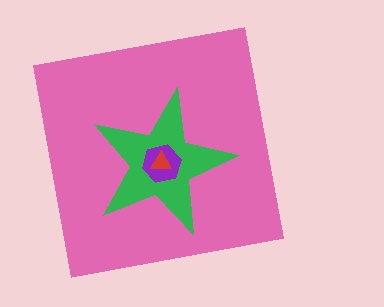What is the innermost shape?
The red triangle.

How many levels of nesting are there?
4.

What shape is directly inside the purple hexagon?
The red triangle.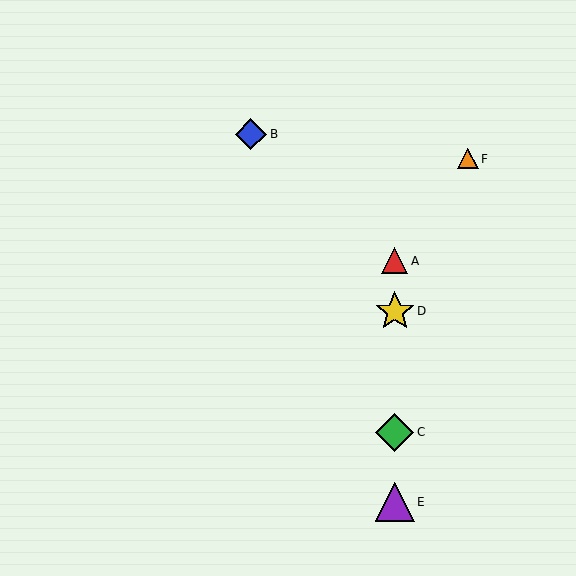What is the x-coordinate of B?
Object B is at x≈251.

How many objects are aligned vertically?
4 objects (A, C, D, E) are aligned vertically.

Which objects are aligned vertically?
Objects A, C, D, E are aligned vertically.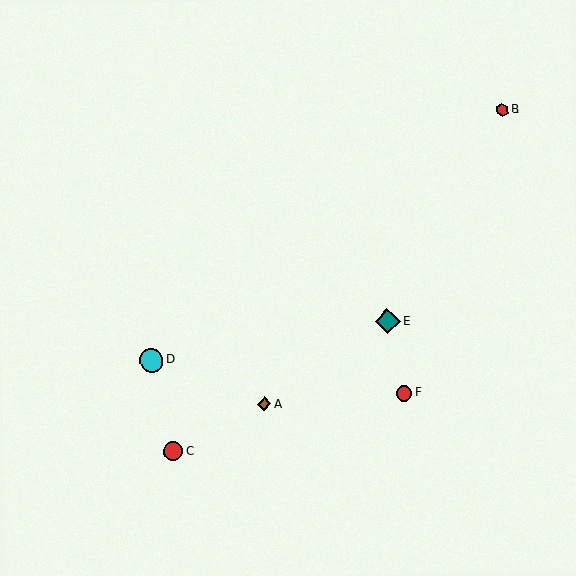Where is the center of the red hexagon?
The center of the red hexagon is at (502, 110).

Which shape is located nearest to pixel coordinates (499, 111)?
The red hexagon (labeled B) at (502, 110) is nearest to that location.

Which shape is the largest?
The teal diamond (labeled E) is the largest.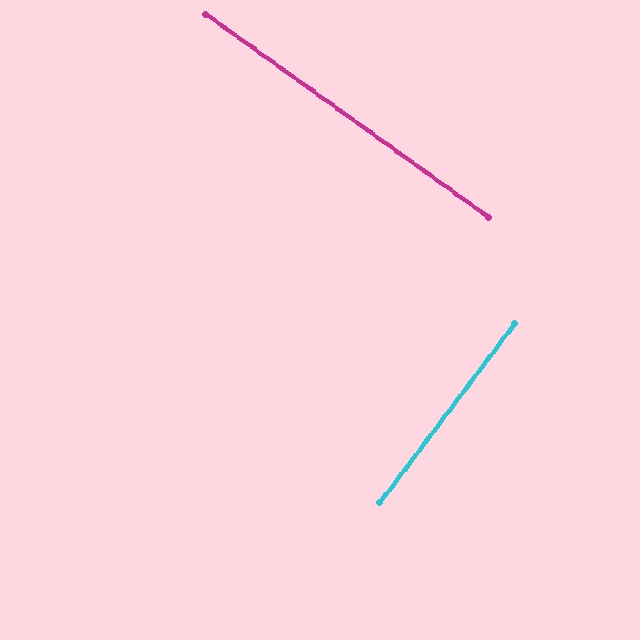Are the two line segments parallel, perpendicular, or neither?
Perpendicular — they meet at approximately 89°.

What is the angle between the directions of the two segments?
Approximately 89 degrees.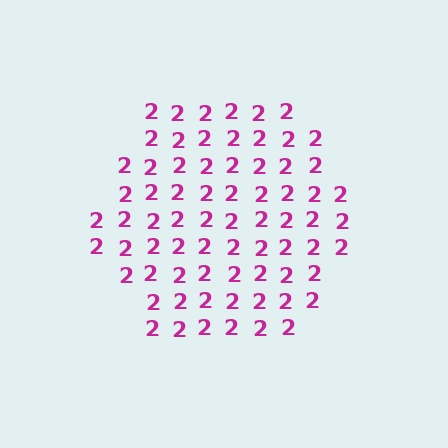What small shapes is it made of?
It is made of small digit 2's.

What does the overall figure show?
The overall figure shows a hexagon.